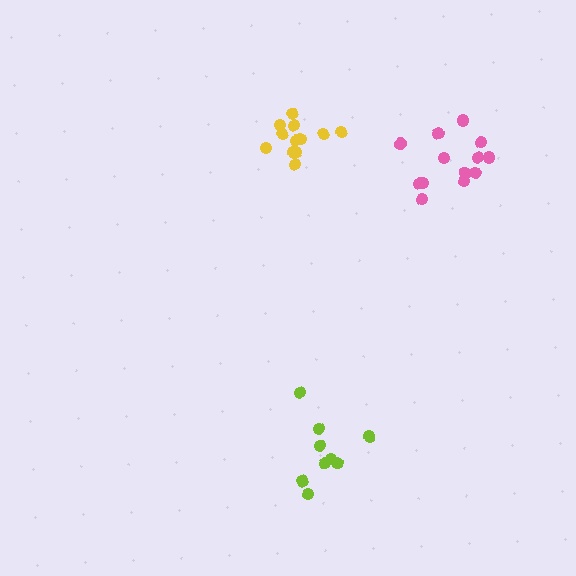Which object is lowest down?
The lime cluster is bottommost.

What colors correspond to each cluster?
The clusters are colored: yellow, pink, lime.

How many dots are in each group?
Group 1: 12 dots, Group 2: 13 dots, Group 3: 9 dots (34 total).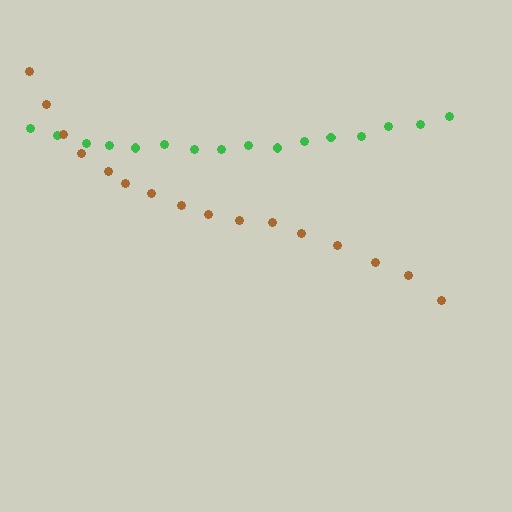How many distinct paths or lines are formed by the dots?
There are 2 distinct paths.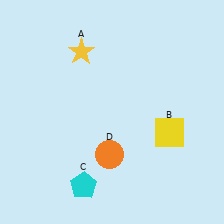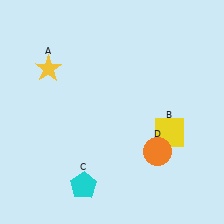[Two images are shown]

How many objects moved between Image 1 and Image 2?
2 objects moved between the two images.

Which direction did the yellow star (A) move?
The yellow star (A) moved left.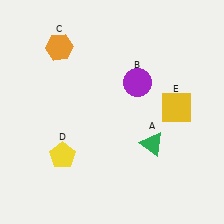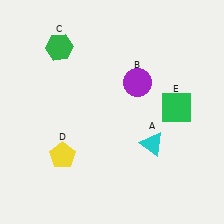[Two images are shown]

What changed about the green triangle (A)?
In Image 1, A is green. In Image 2, it changed to cyan.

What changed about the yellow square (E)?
In Image 1, E is yellow. In Image 2, it changed to green.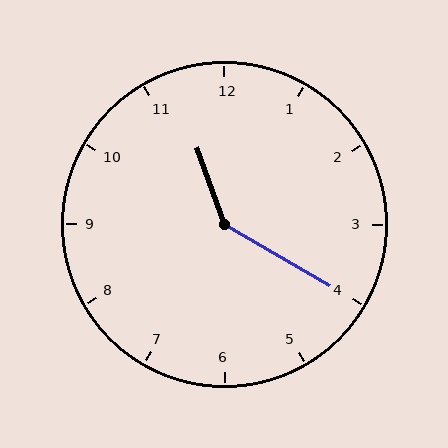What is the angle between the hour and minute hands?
Approximately 140 degrees.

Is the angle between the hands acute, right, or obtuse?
It is obtuse.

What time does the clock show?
11:20.